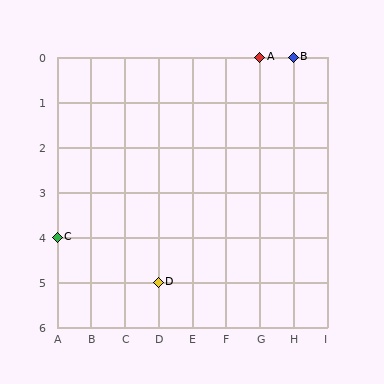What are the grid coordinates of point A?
Point A is at grid coordinates (G, 0).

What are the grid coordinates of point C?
Point C is at grid coordinates (A, 4).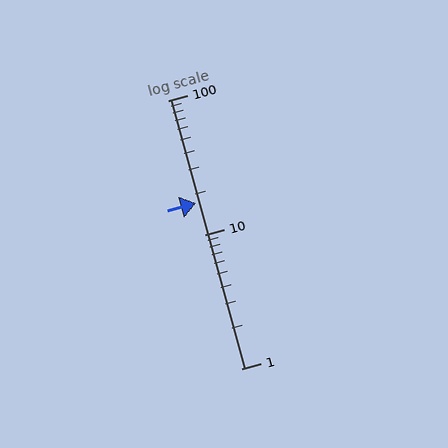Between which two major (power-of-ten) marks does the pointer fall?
The pointer is between 10 and 100.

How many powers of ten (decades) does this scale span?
The scale spans 2 decades, from 1 to 100.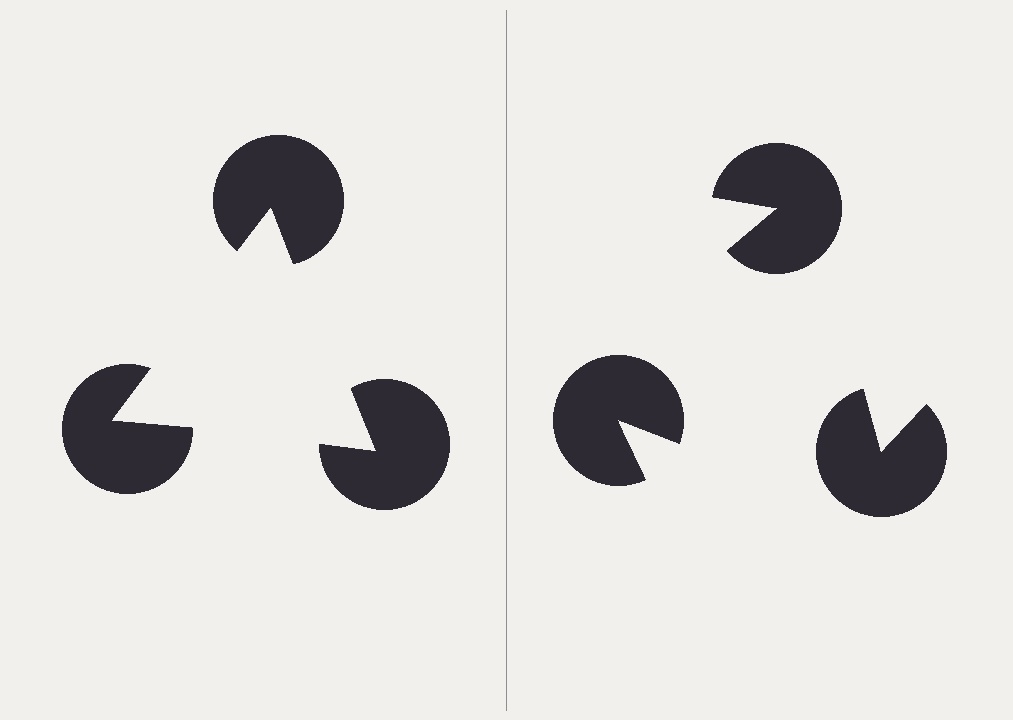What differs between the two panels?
The pac-man discs are positioned identically on both sides; only the wedge orientations differ. On the left they align to a triangle; on the right they are misaligned.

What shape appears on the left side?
An illusory triangle.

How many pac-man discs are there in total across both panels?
6 — 3 on each side.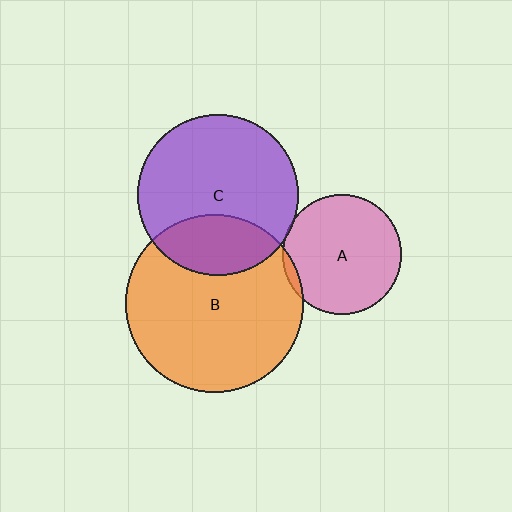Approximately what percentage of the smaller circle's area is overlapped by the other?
Approximately 25%.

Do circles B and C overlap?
Yes.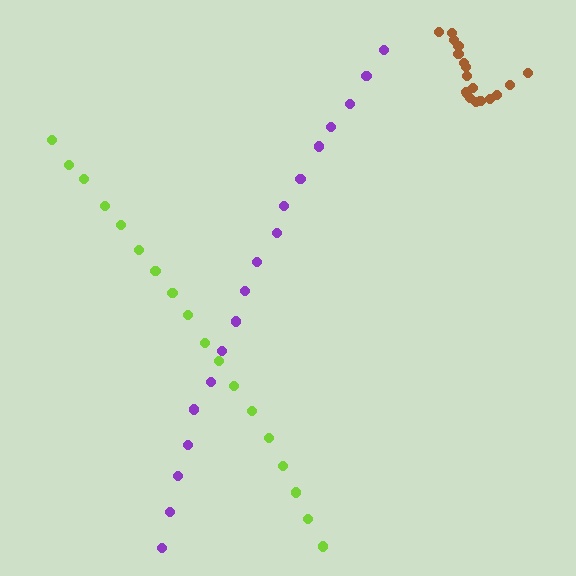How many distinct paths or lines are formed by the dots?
There are 3 distinct paths.